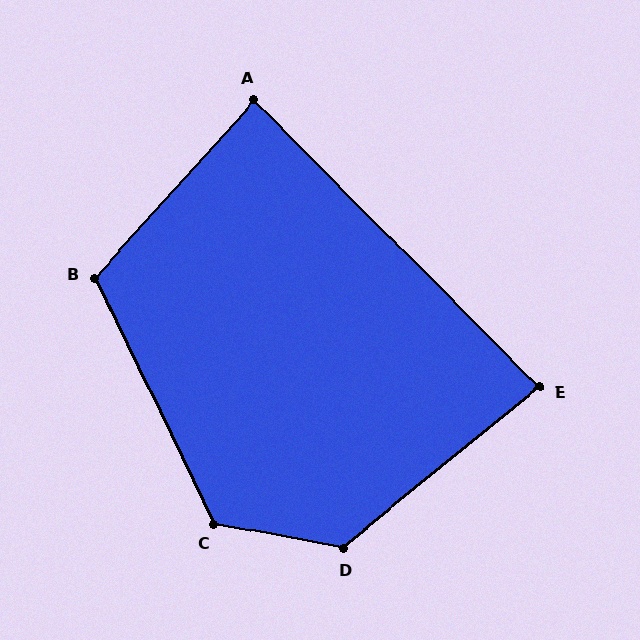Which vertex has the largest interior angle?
D, at approximately 130 degrees.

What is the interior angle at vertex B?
Approximately 112 degrees (obtuse).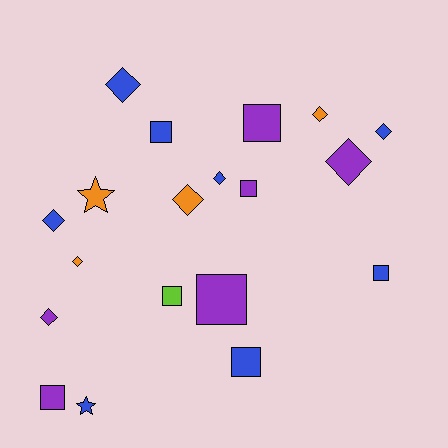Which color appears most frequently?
Blue, with 8 objects.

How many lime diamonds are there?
There are no lime diamonds.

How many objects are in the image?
There are 19 objects.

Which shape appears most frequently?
Diamond, with 9 objects.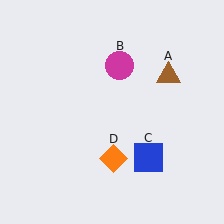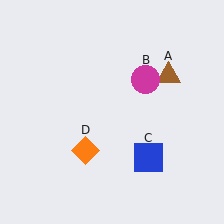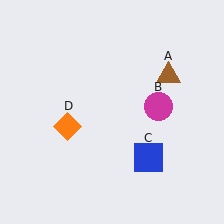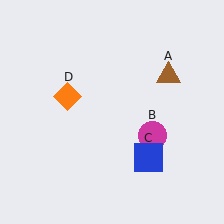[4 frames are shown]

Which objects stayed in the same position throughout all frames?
Brown triangle (object A) and blue square (object C) remained stationary.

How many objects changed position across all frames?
2 objects changed position: magenta circle (object B), orange diamond (object D).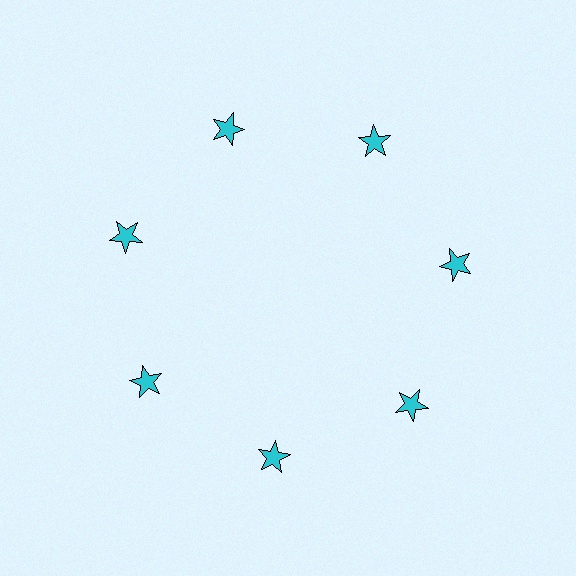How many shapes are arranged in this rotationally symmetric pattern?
There are 7 shapes, arranged in 7 groups of 1.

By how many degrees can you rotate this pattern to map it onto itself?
The pattern maps onto itself every 51 degrees of rotation.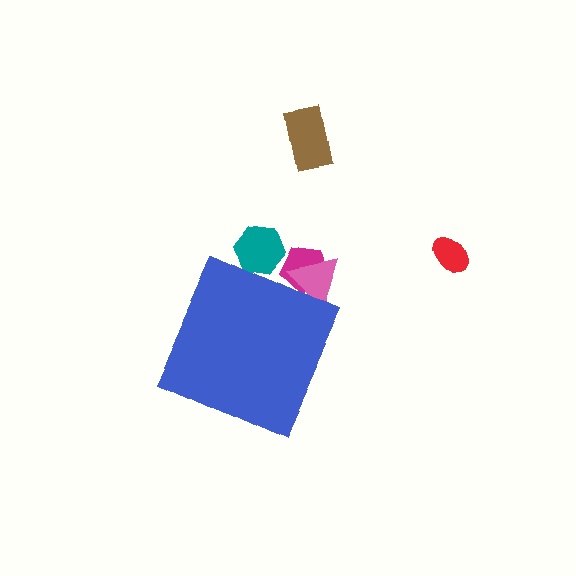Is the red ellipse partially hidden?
No, the red ellipse is fully visible.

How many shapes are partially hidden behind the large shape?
3 shapes are partially hidden.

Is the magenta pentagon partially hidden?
Yes, the magenta pentagon is partially hidden behind the blue diamond.